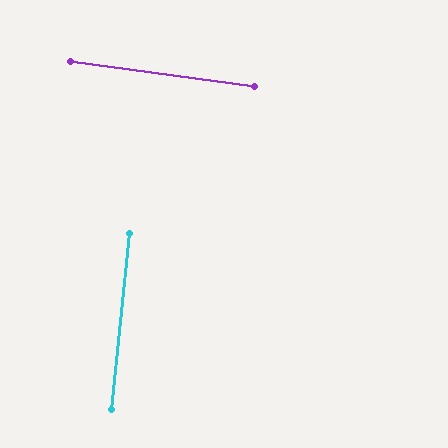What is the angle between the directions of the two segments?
Approximately 88 degrees.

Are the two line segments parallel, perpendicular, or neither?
Perpendicular — they meet at approximately 88°.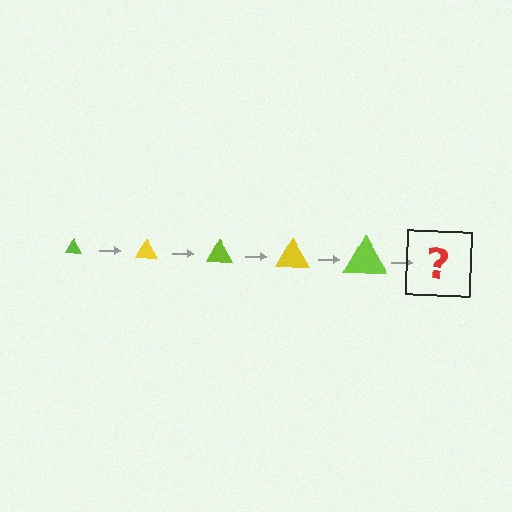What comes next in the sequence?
The next element should be a yellow triangle, larger than the previous one.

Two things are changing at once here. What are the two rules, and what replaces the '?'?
The two rules are that the triangle grows larger each step and the color cycles through lime and yellow. The '?' should be a yellow triangle, larger than the previous one.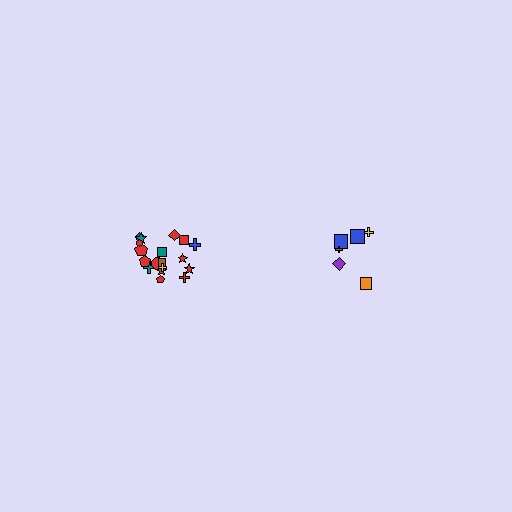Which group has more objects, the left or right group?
The left group.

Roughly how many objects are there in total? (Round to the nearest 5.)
Roughly 25 objects in total.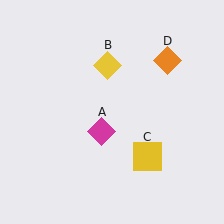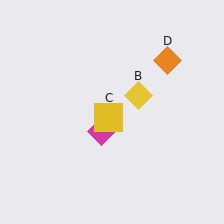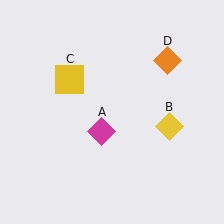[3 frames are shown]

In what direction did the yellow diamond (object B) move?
The yellow diamond (object B) moved down and to the right.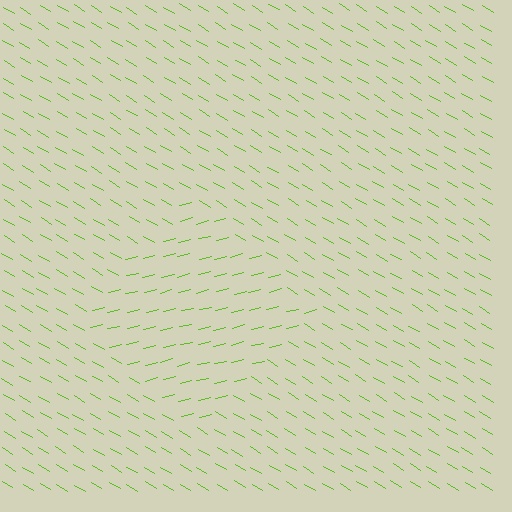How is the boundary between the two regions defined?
The boundary is defined purely by a change in line orientation (approximately 45 degrees difference). All lines are the same color and thickness.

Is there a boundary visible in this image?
Yes, there is a texture boundary formed by a change in line orientation.